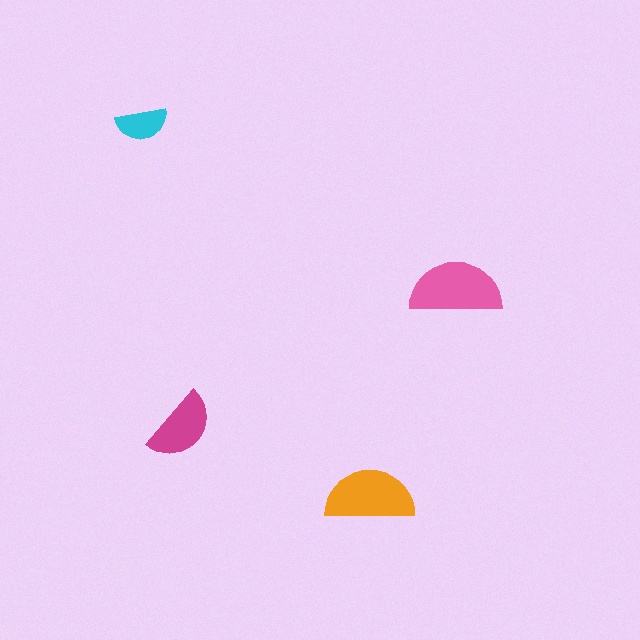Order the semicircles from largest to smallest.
the pink one, the orange one, the magenta one, the cyan one.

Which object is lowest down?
The orange semicircle is bottommost.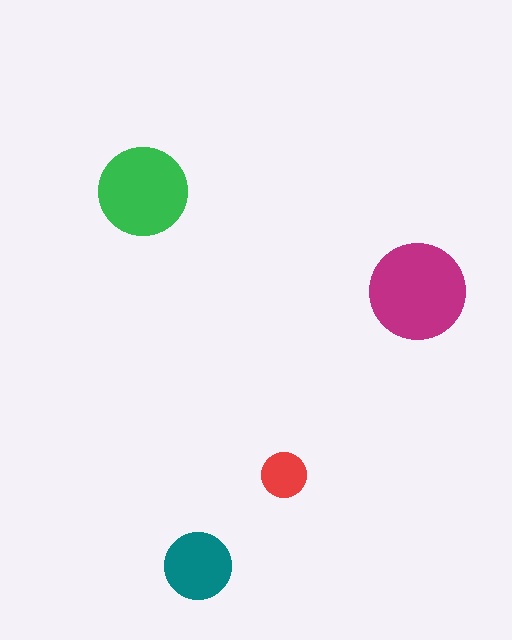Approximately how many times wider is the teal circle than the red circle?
About 1.5 times wider.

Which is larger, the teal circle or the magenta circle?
The magenta one.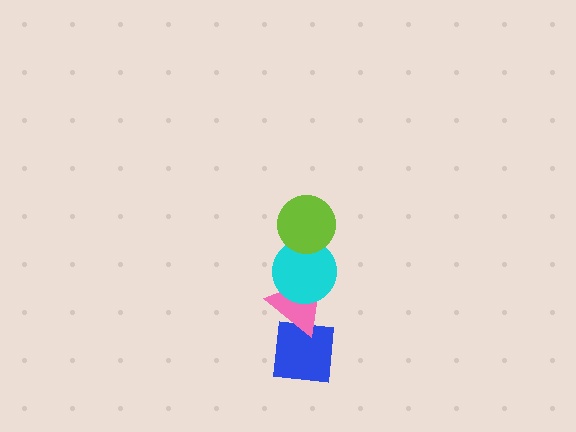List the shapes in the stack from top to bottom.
From top to bottom: the lime circle, the cyan circle, the pink triangle, the blue square.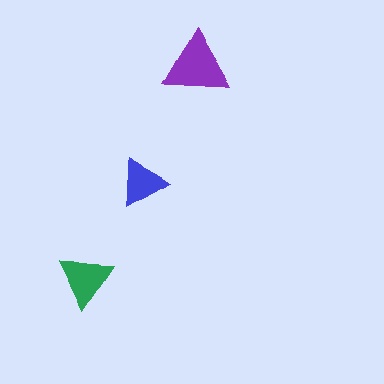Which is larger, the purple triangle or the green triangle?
The purple one.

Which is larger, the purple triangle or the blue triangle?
The purple one.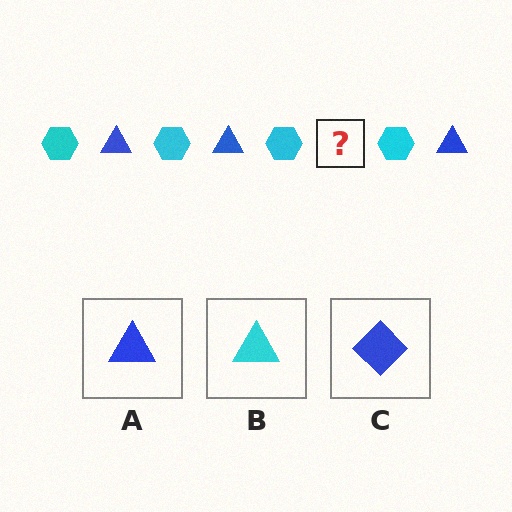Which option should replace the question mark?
Option A.